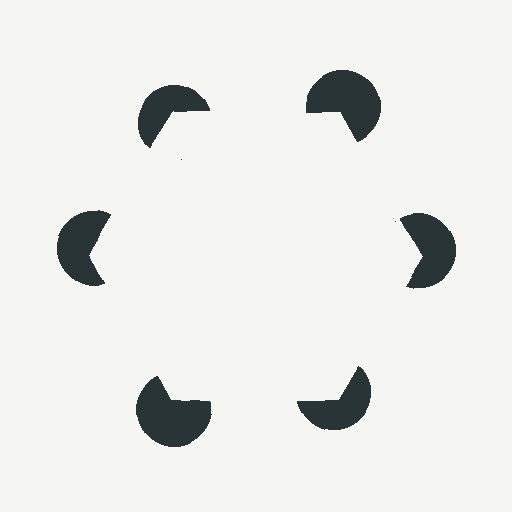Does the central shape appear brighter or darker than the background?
It typically appears slightly brighter than the background, even though no actual brightness change is drawn.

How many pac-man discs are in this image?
There are 6 — one at each vertex of the illusory hexagon.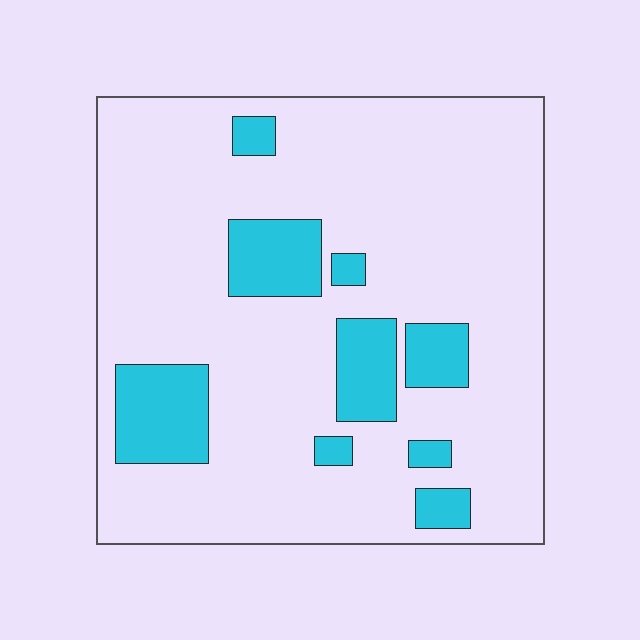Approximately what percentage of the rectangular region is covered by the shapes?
Approximately 15%.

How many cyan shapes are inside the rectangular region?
9.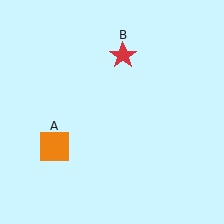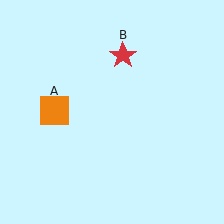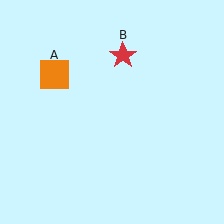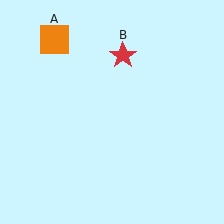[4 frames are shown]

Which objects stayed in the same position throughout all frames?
Red star (object B) remained stationary.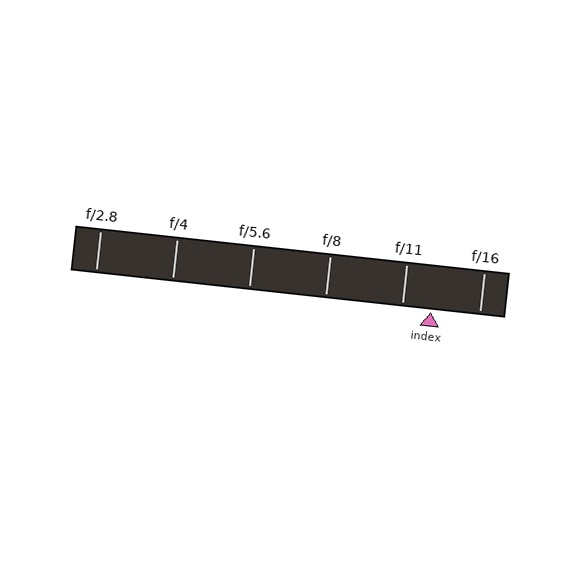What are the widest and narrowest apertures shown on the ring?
The widest aperture shown is f/2.8 and the narrowest is f/16.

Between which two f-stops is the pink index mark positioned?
The index mark is between f/11 and f/16.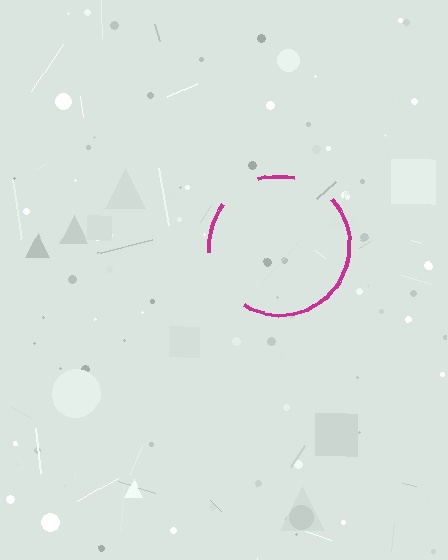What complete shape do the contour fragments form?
The contour fragments form a circle.